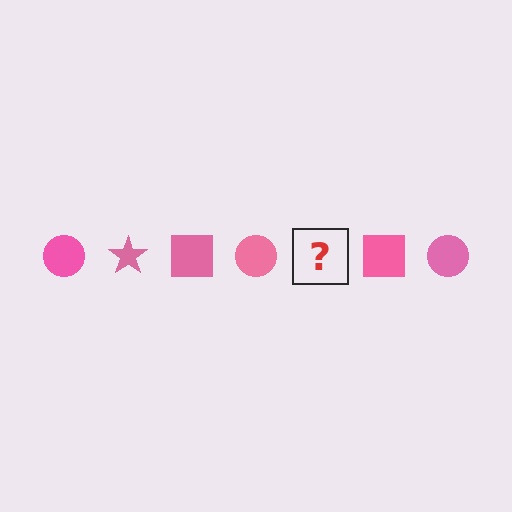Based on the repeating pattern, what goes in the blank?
The blank should be a pink star.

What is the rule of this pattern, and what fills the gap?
The rule is that the pattern cycles through circle, star, square shapes in pink. The gap should be filled with a pink star.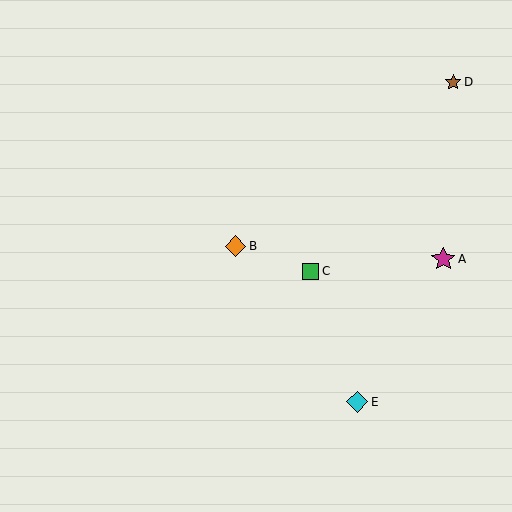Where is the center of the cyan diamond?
The center of the cyan diamond is at (357, 402).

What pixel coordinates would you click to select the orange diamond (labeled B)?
Click at (235, 246) to select the orange diamond B.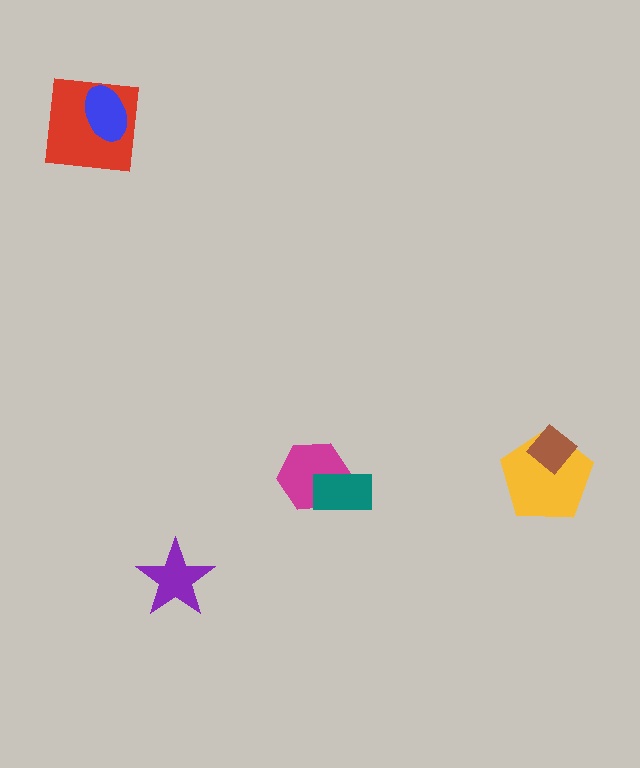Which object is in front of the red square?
The blue ellipse is in front of the red square.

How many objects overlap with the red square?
1 object overlaps with the red square.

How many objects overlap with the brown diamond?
1 object overlaps with the brown diamond.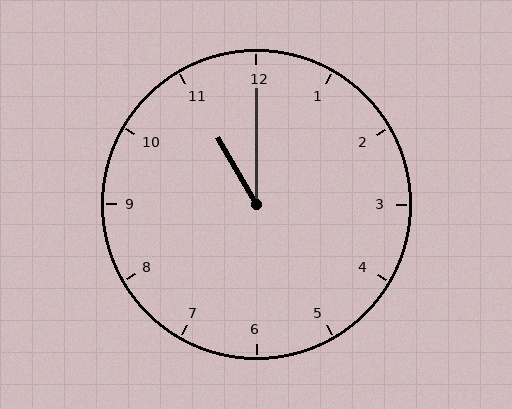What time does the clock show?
11:00.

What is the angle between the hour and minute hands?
Approximately 30 degrees.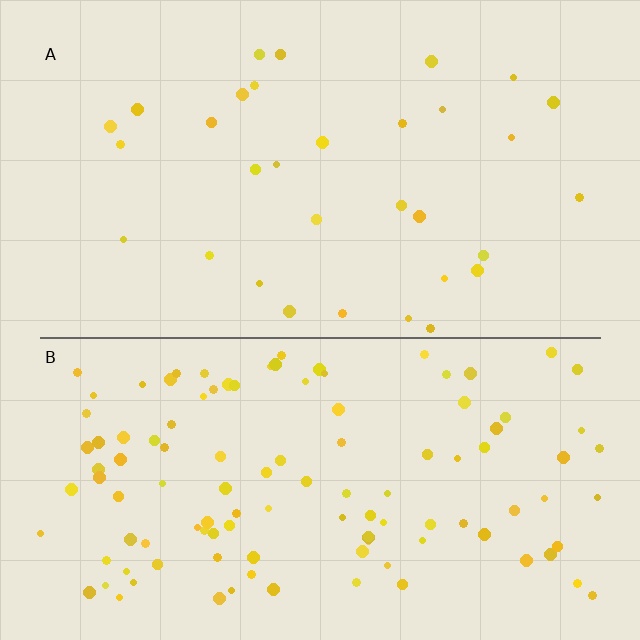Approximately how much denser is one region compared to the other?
Approximately 3.6× — region B over region A.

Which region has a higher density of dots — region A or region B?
B (the bottom).